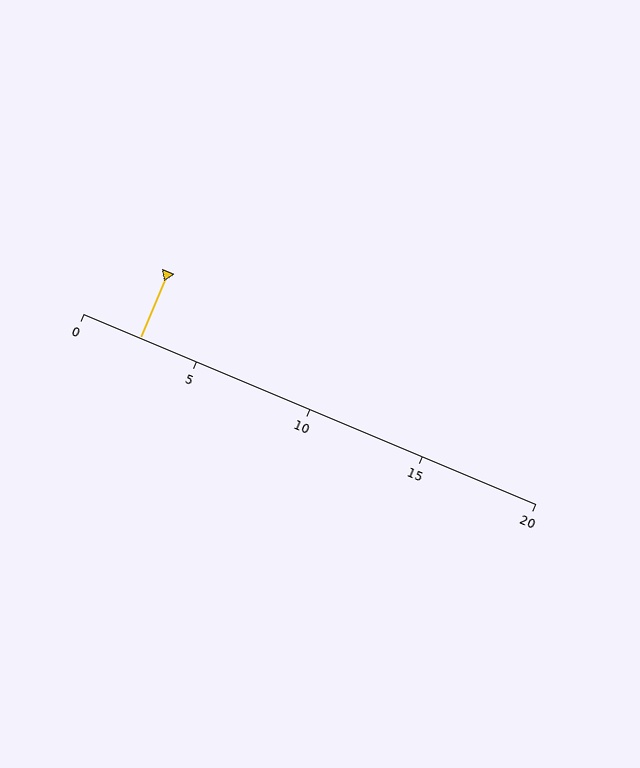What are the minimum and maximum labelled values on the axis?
The axis runs from 0 to 20.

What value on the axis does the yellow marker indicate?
The marker indicates approximately 2.5.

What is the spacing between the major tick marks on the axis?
The major ticks are spaced 5 apart.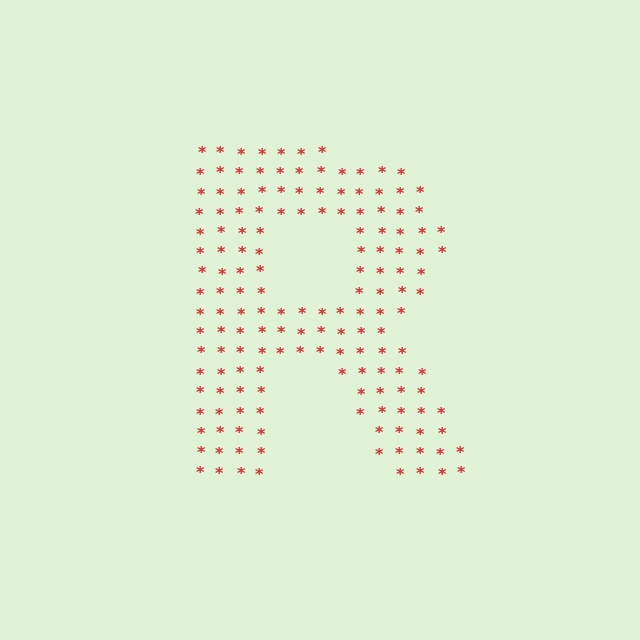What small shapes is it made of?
It is made of small asterisks.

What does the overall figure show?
The overall figure shows the letter R.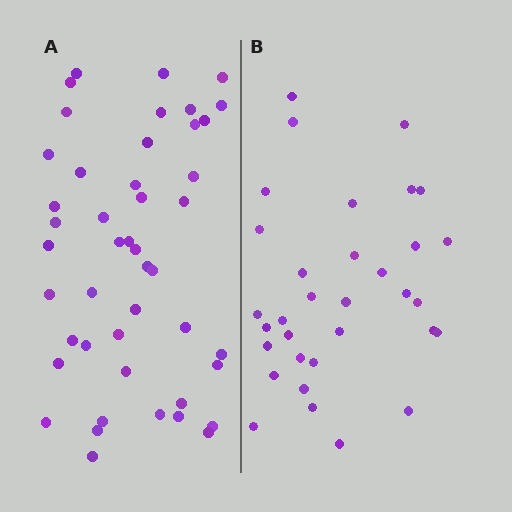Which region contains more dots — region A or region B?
Region A (the left region) has more dots.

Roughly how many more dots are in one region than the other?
Region A has approximately 15 more dots than region B.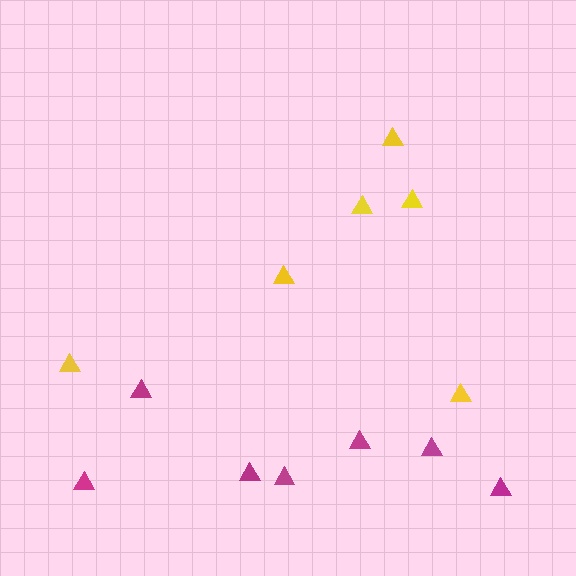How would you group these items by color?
There are 2 groups: one group of magenta triangles (7) and one group of yellow triangles (6).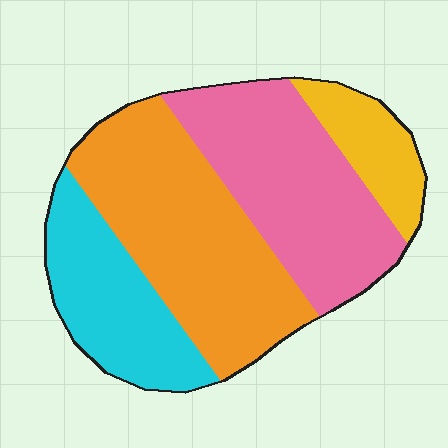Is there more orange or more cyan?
Orange.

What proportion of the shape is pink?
Pink takes up between a quarter and a half of the shape.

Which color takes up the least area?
Yellow, at roughly 10%.